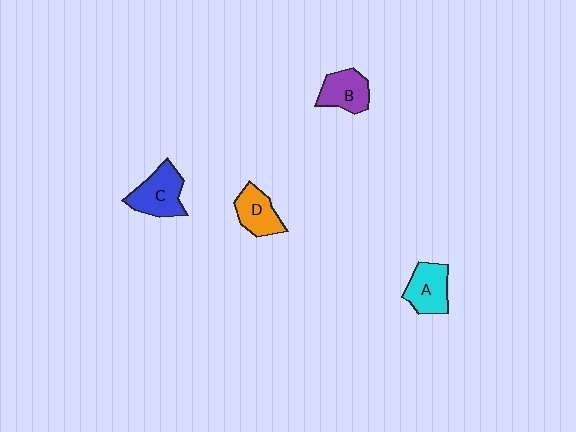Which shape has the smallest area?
Shape D (orange).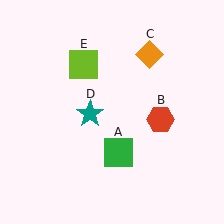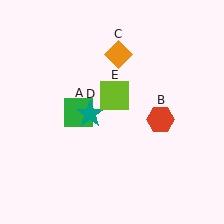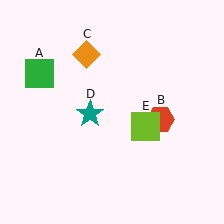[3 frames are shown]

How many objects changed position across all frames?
3 objects changed position: green square (object A), orange diamond (object C), lime square (object E).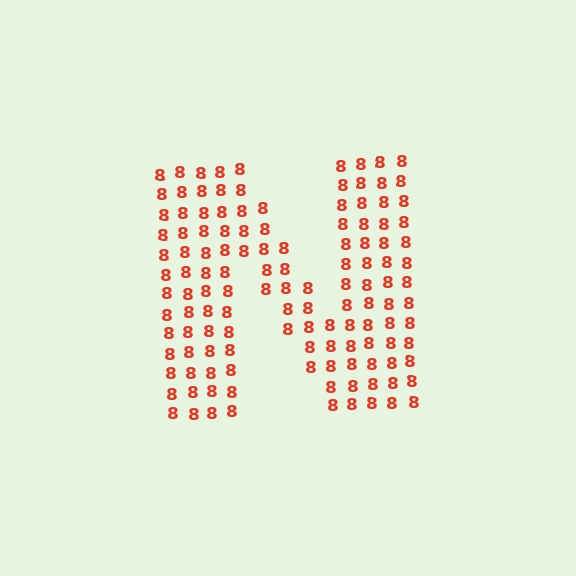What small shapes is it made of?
It is made of small digit 8's.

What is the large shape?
The large shape is the letter N.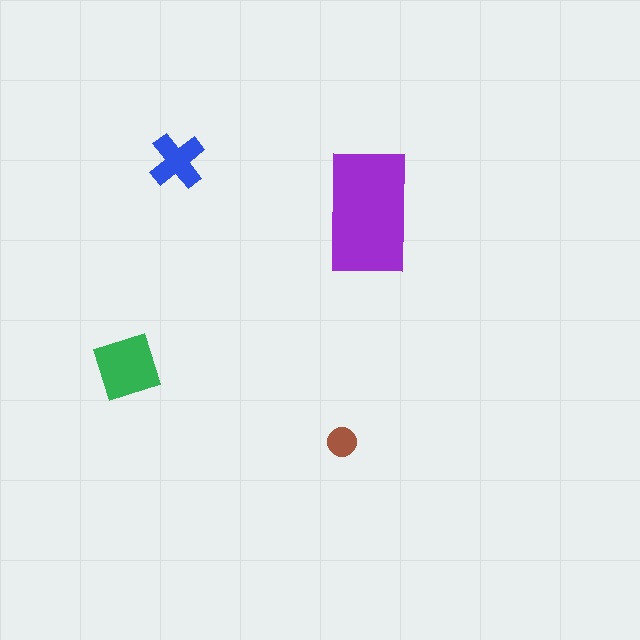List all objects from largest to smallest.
The purple rectangle, the green diamond, the blue cross, the brown circle.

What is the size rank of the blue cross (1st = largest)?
3rd.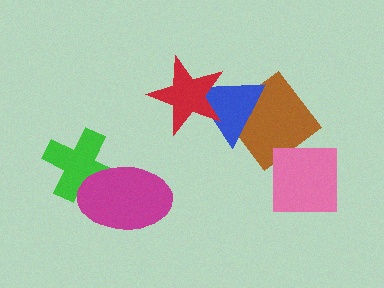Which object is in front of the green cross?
The magenta ellipse is in front of the green cross.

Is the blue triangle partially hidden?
Yes, it is partially covered by another shape.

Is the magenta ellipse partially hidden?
No, no other shape covers it.